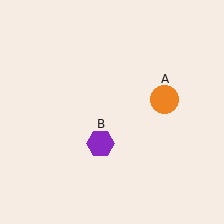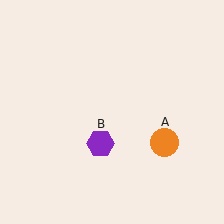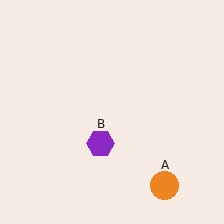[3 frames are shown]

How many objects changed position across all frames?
1 object changed position: orange circle (object A).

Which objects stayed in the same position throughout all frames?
Purple hexagon (object B) remained stationary.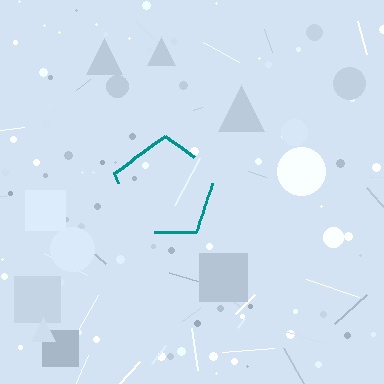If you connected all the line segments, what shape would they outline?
They would outline a pentagon.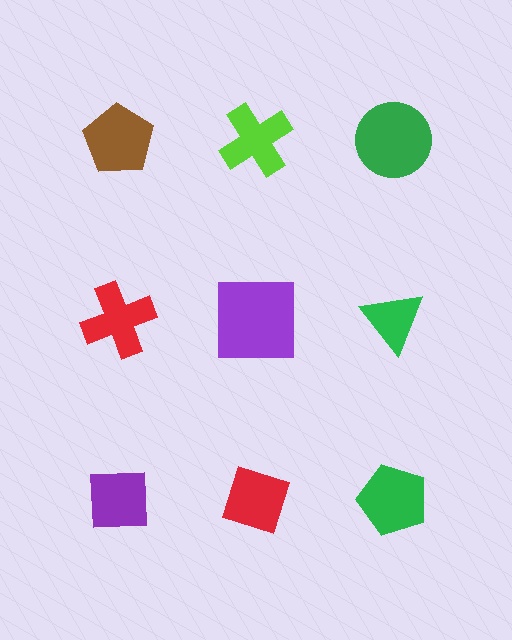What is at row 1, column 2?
A lime cross.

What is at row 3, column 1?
A purple square.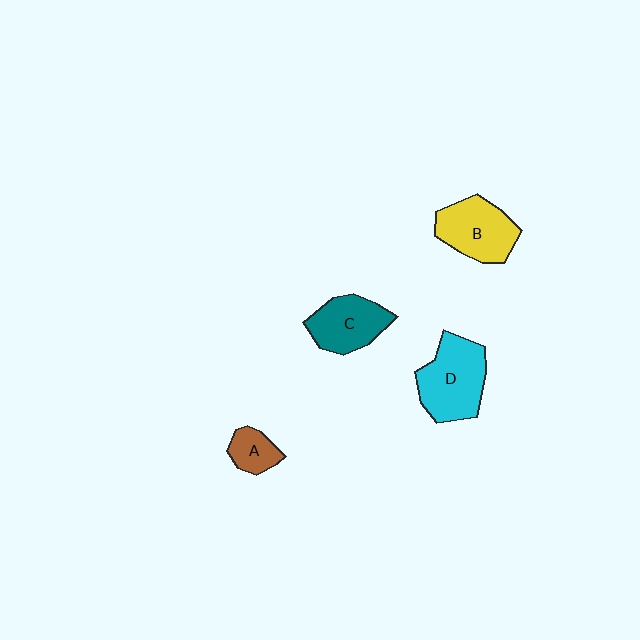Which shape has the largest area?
Shape D (cyan).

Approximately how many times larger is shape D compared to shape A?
Approximately 2.6 times.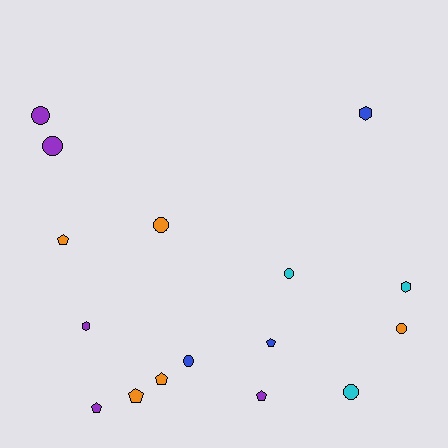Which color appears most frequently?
Orange, with 5 objects.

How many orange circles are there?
There are 2 orange circles.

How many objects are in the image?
There are 16 objects.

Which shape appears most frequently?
Circle, with 7 objects.